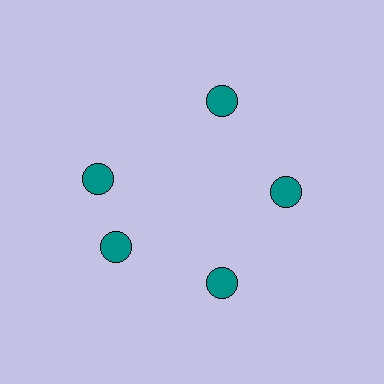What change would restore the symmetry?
The symmetry would be restored by rotating it back into even spacing with its neighbors so that all 5 circles sit at equal angles and equal distance from the center.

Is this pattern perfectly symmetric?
No. The 5 teal circles are arranged in a ring, but one element near the 10 o'clock position is rotated out of alignment along the ring, breaking the 5-fold rotational symmetry.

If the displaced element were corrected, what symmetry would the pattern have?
It would have 5-fold rotational symmetry — the pattern would map onto itself every 72 degrees.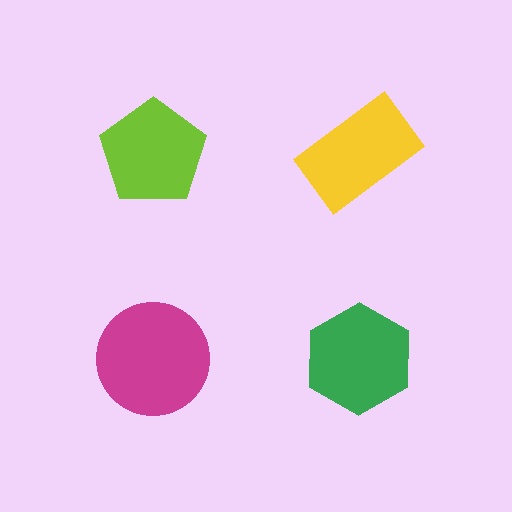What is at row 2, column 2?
A green hexagon.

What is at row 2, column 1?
A magenta circle.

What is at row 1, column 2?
A yellow rectangle.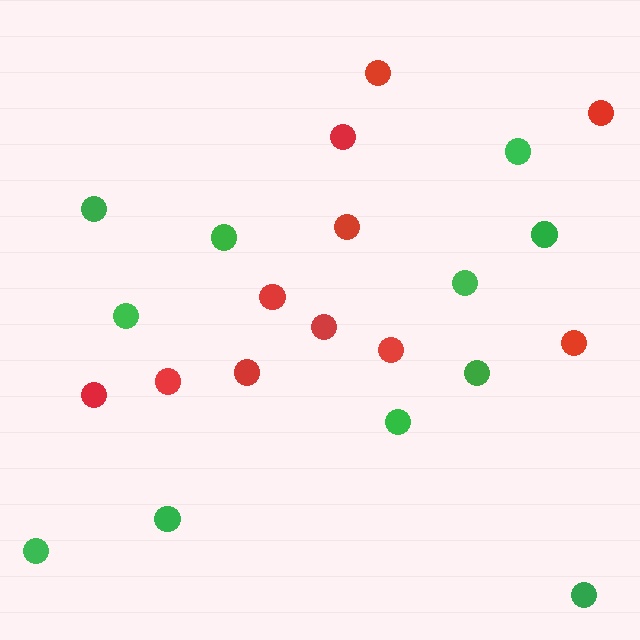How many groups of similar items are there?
There are 2 groups: one group of green circles (11) and one group of red circles (11).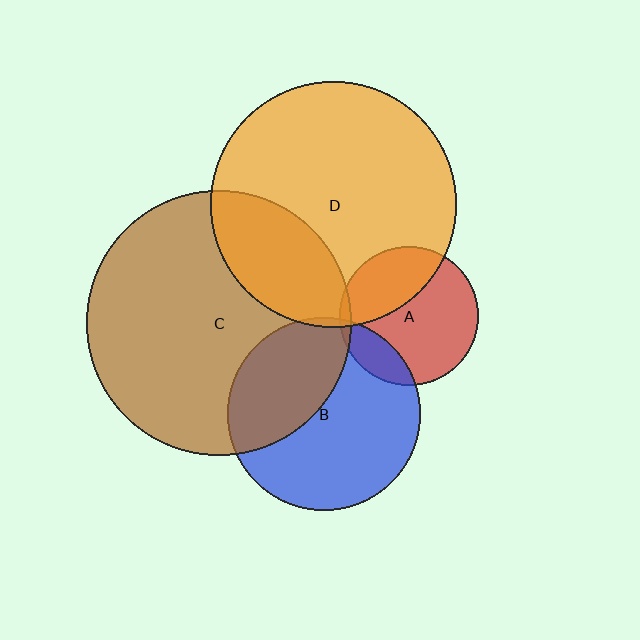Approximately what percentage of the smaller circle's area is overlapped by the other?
Approximately 5%.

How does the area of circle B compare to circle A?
Approximately 1.9 times.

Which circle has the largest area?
Circle C (brown).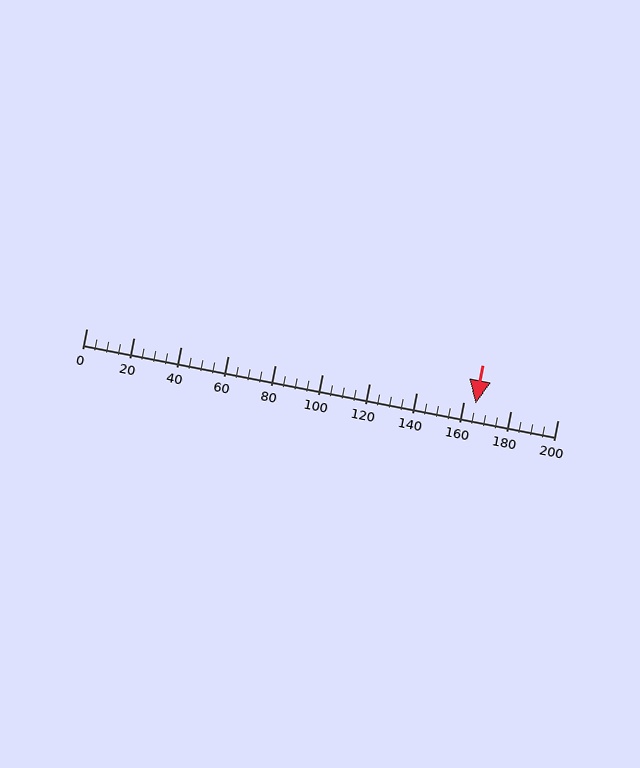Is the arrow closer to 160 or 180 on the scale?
The arrow is closer to 160.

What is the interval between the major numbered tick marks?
The major tick marks are spaced 20 units apart.